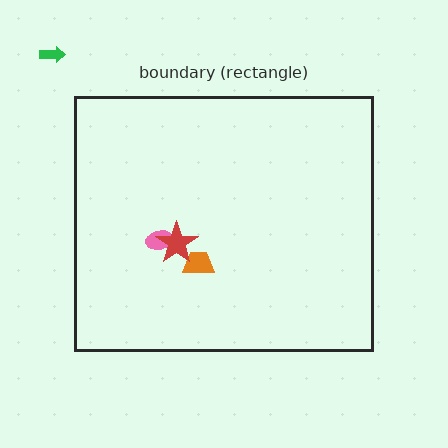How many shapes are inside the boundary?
3 inside, 1 outside.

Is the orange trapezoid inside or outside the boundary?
Inside.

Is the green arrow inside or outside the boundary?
Outside.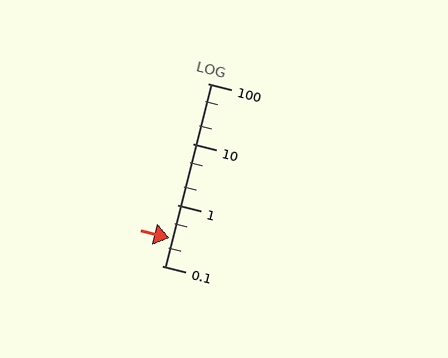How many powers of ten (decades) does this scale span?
The scale spans 3 decades, from 0.1 to 100.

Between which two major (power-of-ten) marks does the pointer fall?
The pointer is between 0.1 and 1.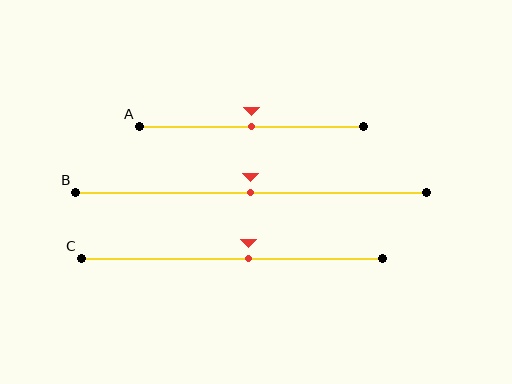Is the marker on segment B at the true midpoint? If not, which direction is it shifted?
Yes, the marker on segment B is at the true midpoint.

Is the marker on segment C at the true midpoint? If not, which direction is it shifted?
No, the marker on segment C is shifted to the right by about 5% of the segment length.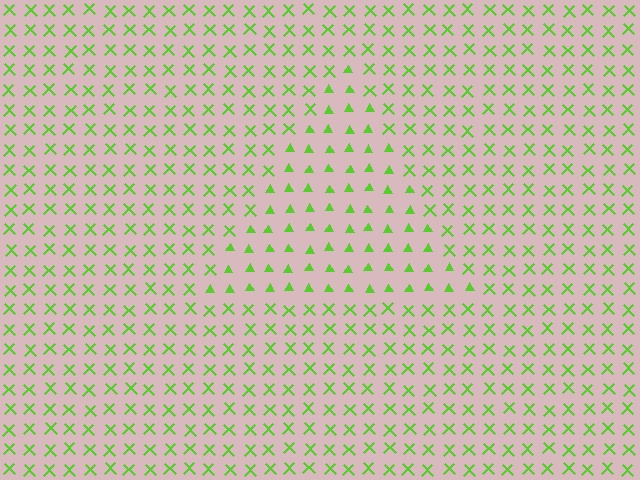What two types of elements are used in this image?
The image uses triangles inside the triangle region and X marks outside it.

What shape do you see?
I see a triangle.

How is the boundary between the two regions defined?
The boundary is defined by a change in element shape: triangles inside vs. X marks outside. All elements share the same color and spacing.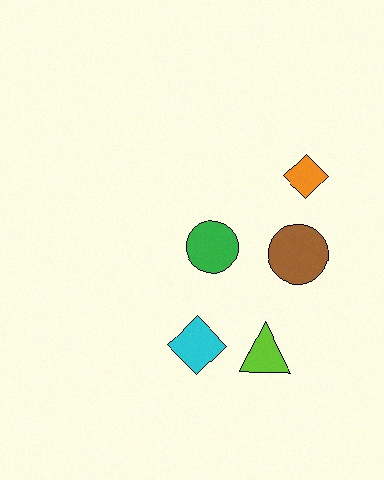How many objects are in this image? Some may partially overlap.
There are 5 objects.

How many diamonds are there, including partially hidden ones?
There are 2 diamonds.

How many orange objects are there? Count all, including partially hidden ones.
There is 1 orange object.